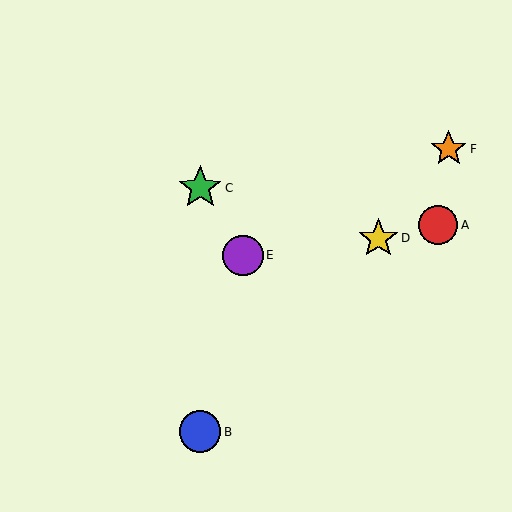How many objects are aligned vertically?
2 objects (B, C) are aligned vertically.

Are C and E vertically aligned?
No, C is at x≈200 and E is at x≈243.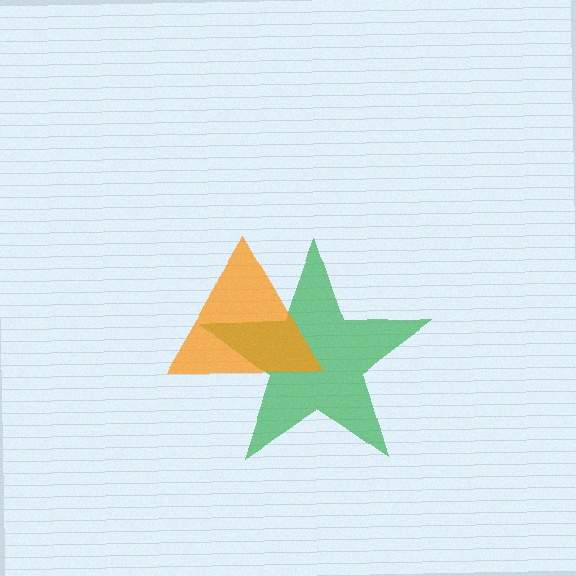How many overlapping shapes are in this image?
There are 2 overlapping shapes in the image.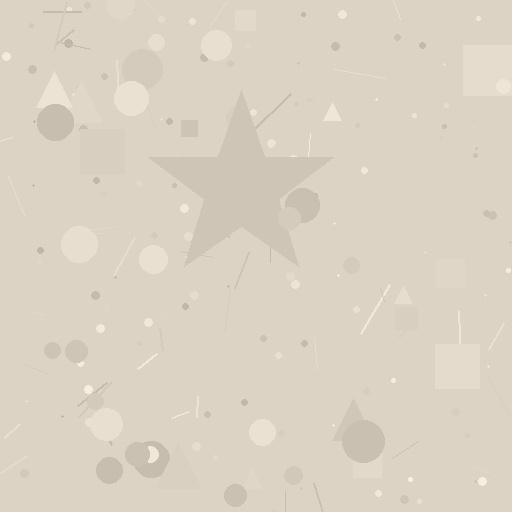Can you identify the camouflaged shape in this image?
The camouflaged shape is a star.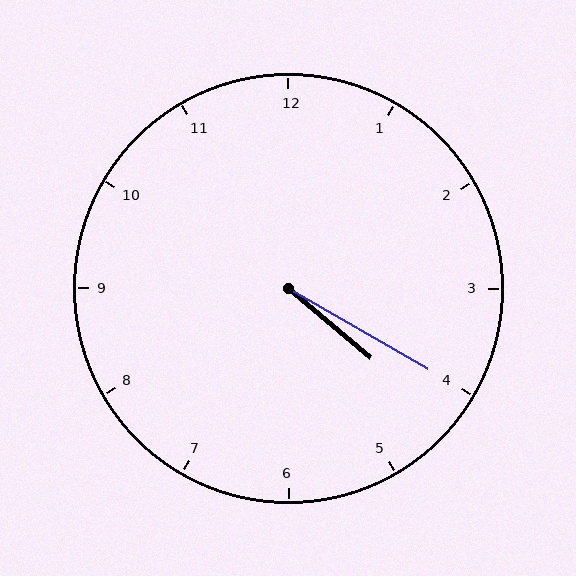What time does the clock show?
4:20.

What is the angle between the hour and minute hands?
Approximately 10 degrees.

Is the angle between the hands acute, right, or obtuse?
It is acute.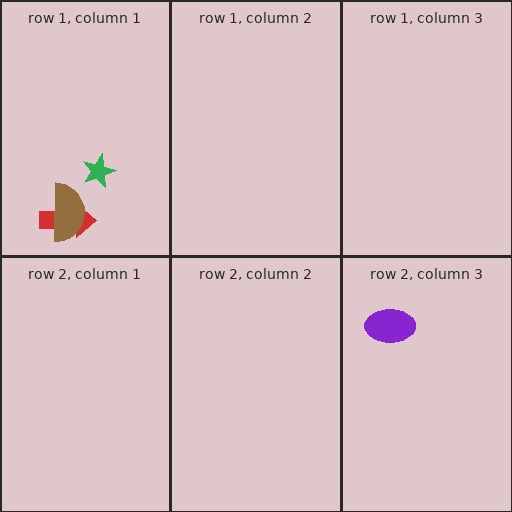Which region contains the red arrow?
The row 1, column 1 region.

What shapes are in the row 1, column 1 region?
The red arrow, the green star, the brown semicircle.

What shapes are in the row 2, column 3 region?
The purple ellipse.